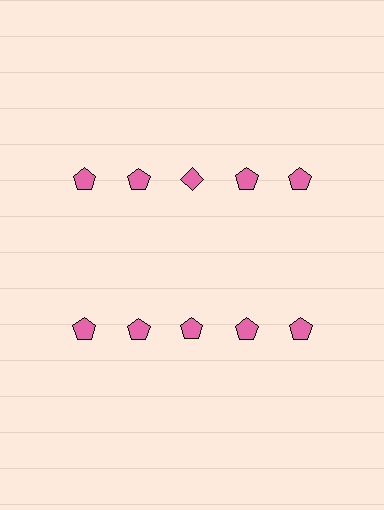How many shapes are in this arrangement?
There are 10 shapes arranged in a grid pattern.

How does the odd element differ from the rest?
It has a different shape: diamond instead of pentagon.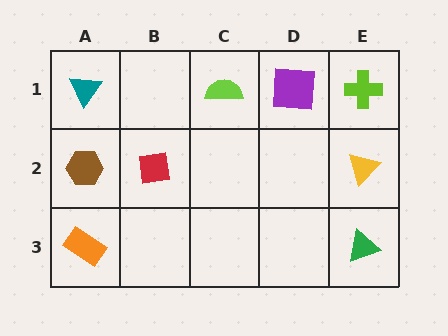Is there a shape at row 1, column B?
No, that cell is empty.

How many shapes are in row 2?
3 shapes.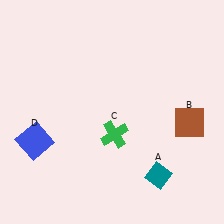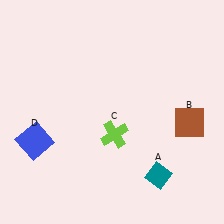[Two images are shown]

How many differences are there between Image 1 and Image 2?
There is 1 difference between the two images.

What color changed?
The cross (C) changed from green in Image 1 to lime in Image 2.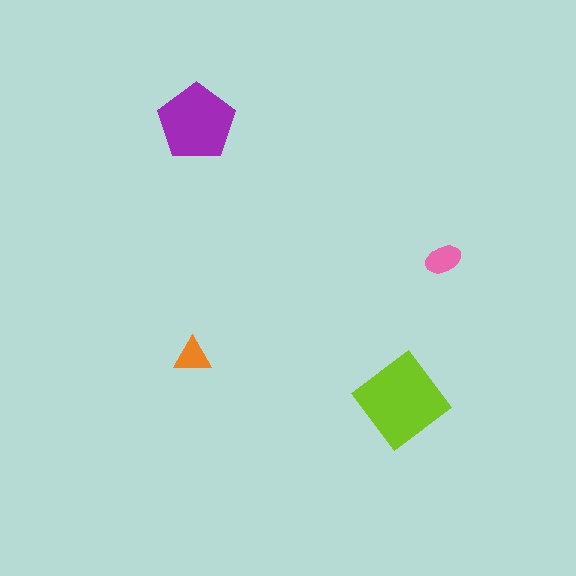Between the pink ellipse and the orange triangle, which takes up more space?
The pink ellipse.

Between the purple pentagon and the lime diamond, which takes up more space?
The lime diamond.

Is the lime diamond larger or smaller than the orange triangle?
Larger.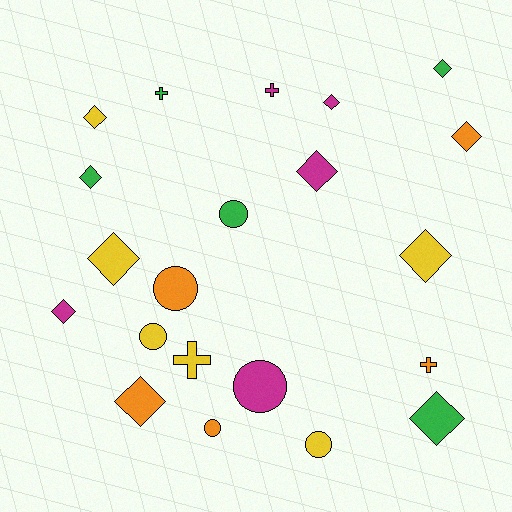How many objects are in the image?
There are 21 objects.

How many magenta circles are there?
There is 1 magenta circle.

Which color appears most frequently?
Yellow, with 6 objects.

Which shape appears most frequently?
Diamond, with 11 objects.